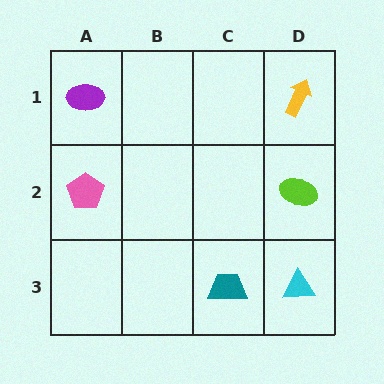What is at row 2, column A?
A pink pentagon.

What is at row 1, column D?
A yellow arrow.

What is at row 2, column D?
A lime ellipse.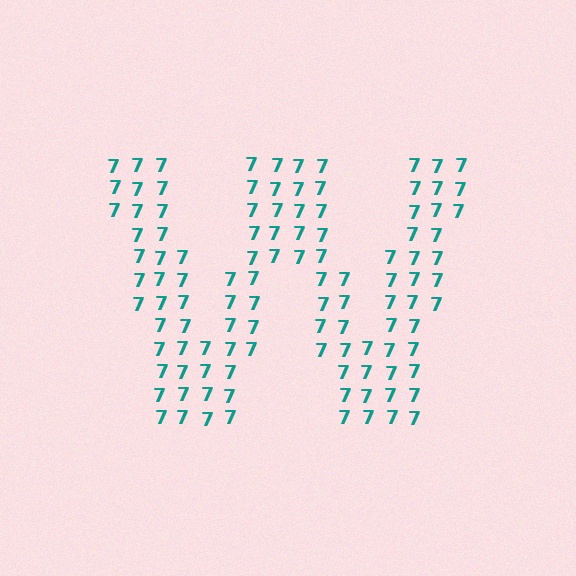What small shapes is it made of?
It is made of small digit 7's.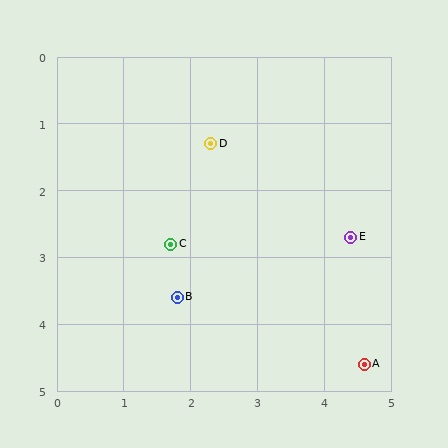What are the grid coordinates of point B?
Point B is at approximately (1.8, 3.6).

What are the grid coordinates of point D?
Point D is at approximately (2.3, 1.3).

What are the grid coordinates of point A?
Point A is at approximately (4.6, 4.6).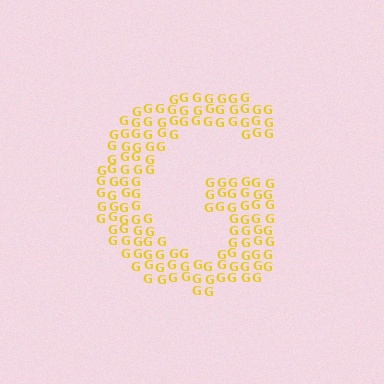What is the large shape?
The large shape is the letter G.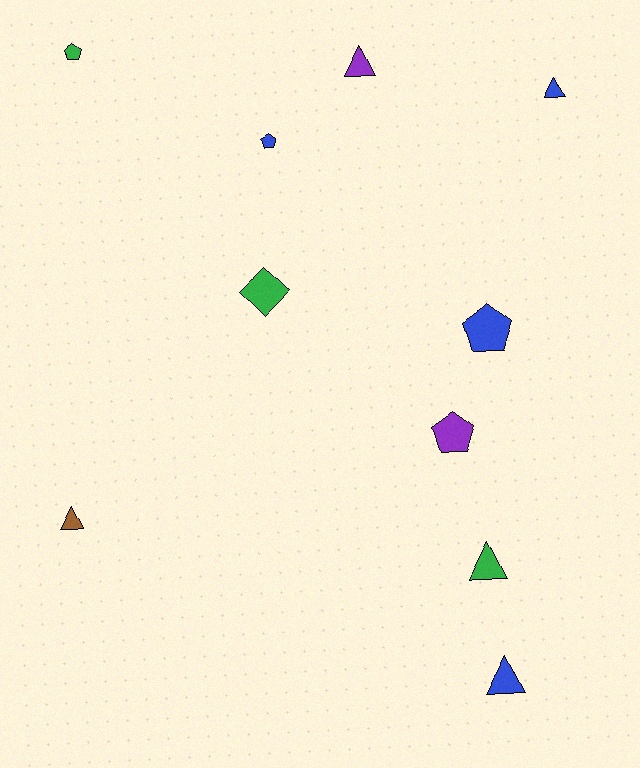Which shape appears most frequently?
Triangle, with 5 objects.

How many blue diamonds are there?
There are no blue diamonds.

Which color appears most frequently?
Blue, with 4 objects.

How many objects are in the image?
There are 10 objects.